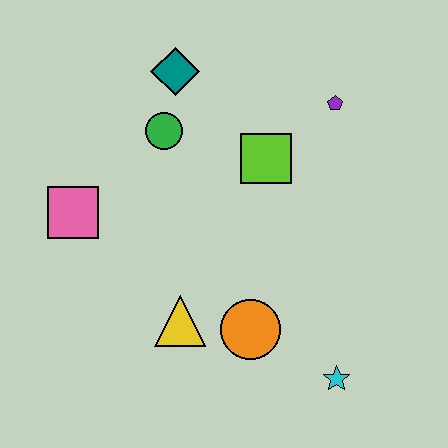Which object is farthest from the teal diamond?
The cyan star is farthest from the teal diamond.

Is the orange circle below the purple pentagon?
Yes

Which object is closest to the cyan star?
The orange circle is closest to the cyan star.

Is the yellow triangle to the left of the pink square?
No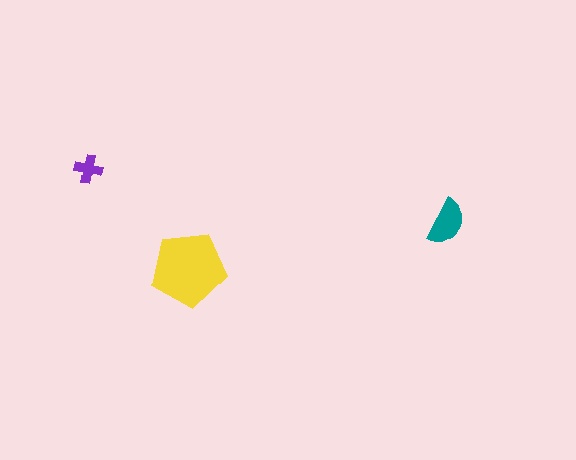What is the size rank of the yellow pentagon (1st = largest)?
1st.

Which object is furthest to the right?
The teal semicircle is rightmost.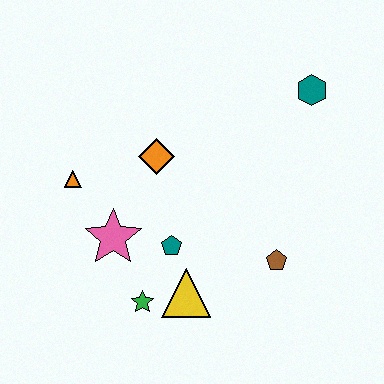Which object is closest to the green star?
The yellow triangle is closest to the green star.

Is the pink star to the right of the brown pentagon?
No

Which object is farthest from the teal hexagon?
The green star is farthest from the teal hexagon.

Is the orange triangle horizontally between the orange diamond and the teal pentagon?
No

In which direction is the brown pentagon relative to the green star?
The brown pentagon is to the right of the green star.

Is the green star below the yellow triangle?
Yes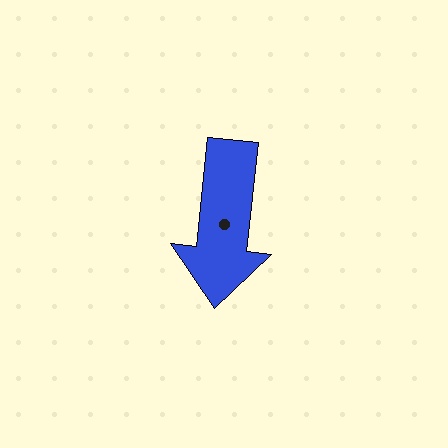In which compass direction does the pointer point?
South.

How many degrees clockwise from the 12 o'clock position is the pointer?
Approximately 186 degrees.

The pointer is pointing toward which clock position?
Roughly 6 o'clock.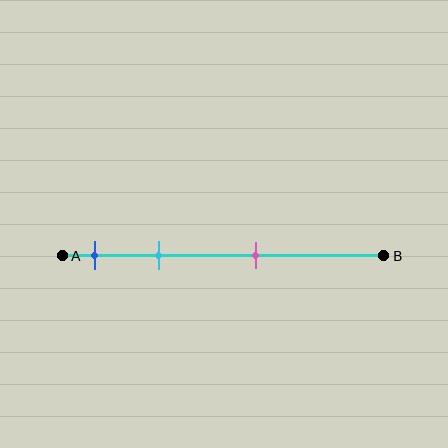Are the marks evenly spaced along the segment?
No, the marks are not evenly spaced.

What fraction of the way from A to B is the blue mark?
The blue mark is approximately 10% (0.1) of the way from A to B.